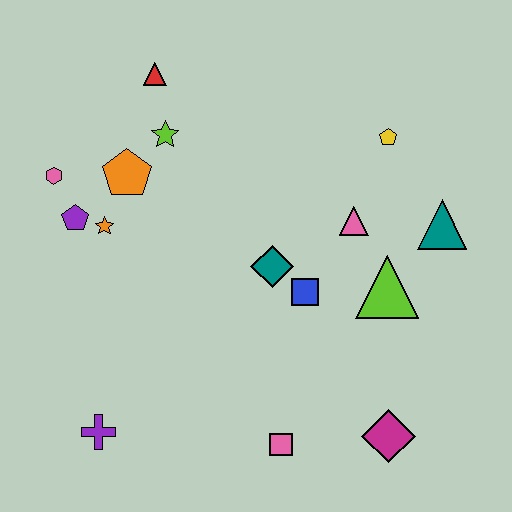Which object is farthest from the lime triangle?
The pink hexagon is farthest from the lime triangle.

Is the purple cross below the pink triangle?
Yes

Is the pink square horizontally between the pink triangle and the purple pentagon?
Yes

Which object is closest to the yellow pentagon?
The pink triangle is closest to the yellow pentagon.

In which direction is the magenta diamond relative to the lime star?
The magenta diamond is below the lime star.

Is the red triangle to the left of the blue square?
Yes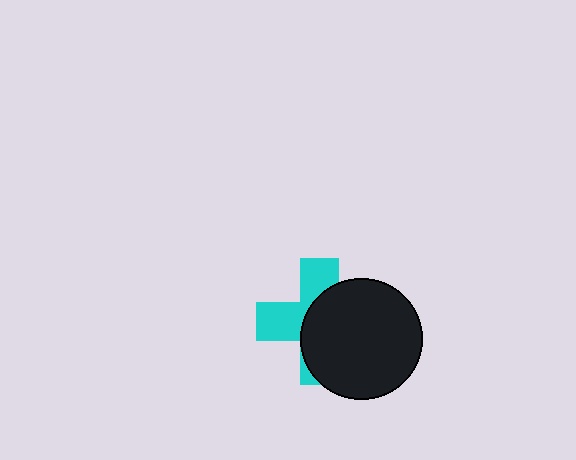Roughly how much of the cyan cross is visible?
A small part of it is visible (roughly 43%).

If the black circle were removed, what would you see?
You would see the complete cyan cross.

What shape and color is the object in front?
The object in front is a black circle.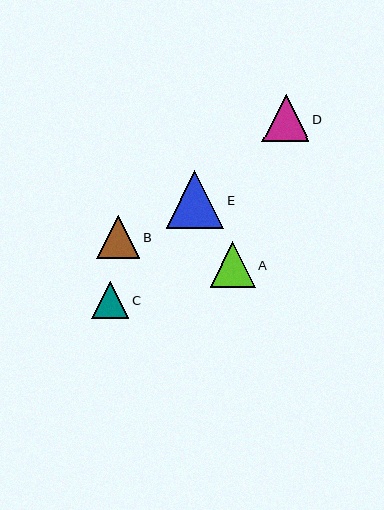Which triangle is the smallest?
Triangle C is the smallest with a size of approximately 37 pixels.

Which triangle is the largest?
Triangle E is the largest with a size of approximately 57 pixels.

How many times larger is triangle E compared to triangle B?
Triangle E is approximately 1.3 times the size of triangle B.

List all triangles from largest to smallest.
From largest to smallest: E, D, A, B, C.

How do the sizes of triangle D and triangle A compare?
Triangle D and triangle A are approximately the same size.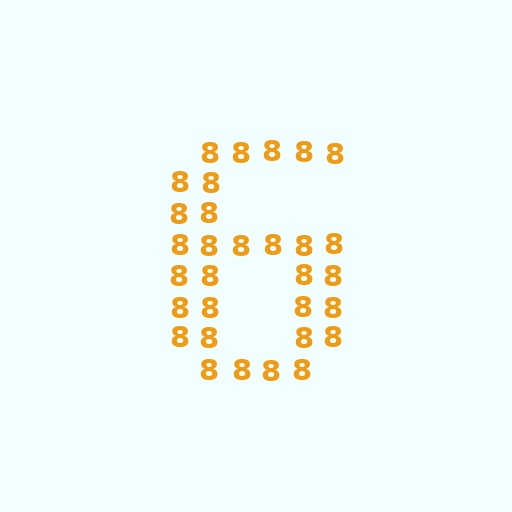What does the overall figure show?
The overall figure shows the digit 6.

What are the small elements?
The small elements are digit 8's.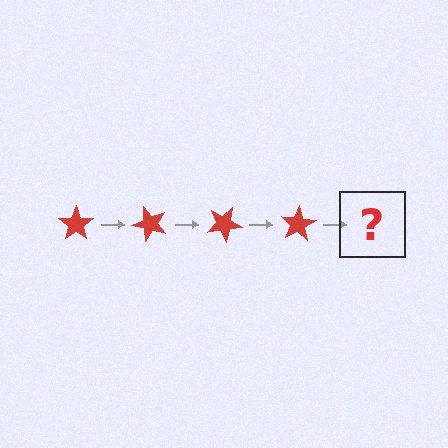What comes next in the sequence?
The next element should be a red star rotated 200 degrees.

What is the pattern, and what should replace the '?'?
The pattern is that the star rotates 50 degrees each step. The '?' should be a red star rotated 200 degrees.